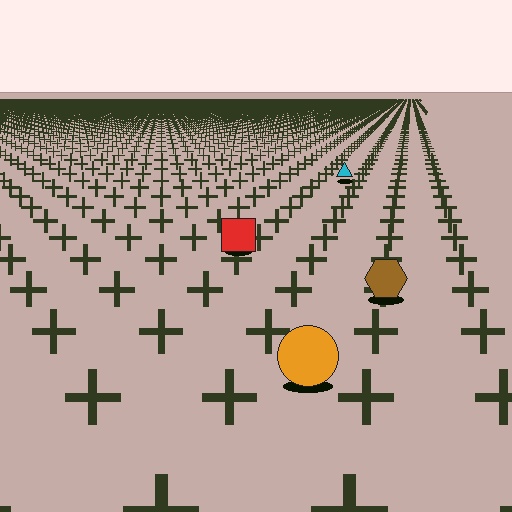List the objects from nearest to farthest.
From nearest to farthest: the orange circle, the brown hexagon, the red square, the cyan triangle.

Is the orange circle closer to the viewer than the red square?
Yes. The orange circle is closer — you can tell from the texture gradient: the ground texture is coarser near it.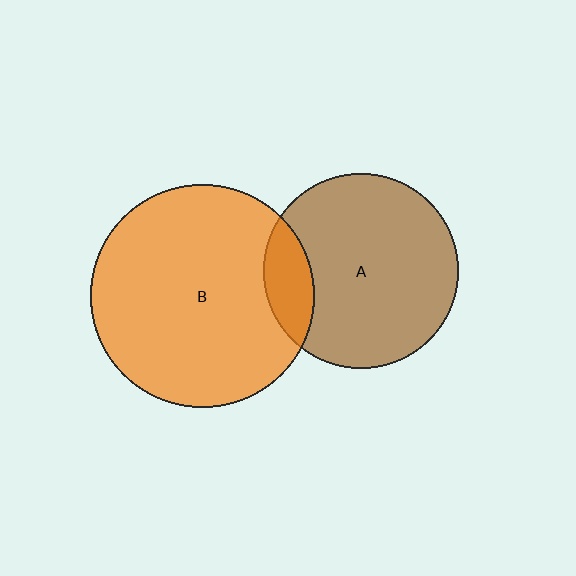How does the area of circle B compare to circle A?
Approximately 1.3 times.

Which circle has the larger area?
Circle B (orange).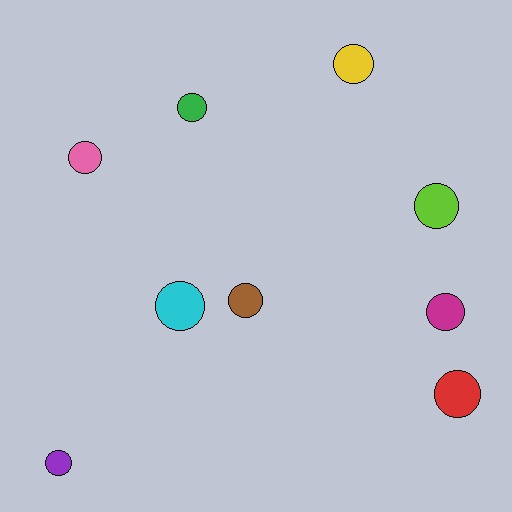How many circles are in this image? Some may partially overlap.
There are 9 circles.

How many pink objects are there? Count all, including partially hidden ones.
There is 1 pink object.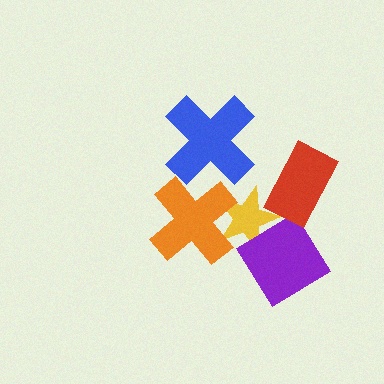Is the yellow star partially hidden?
Yes, it is partially covered by another shape.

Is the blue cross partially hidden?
No, no other shape covers it.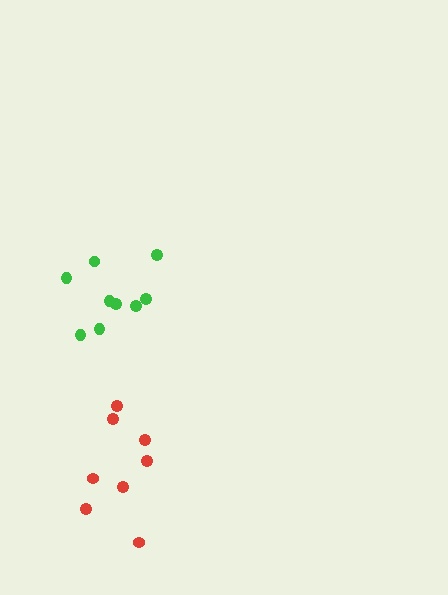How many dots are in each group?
Group 1: 8 dots, Group 2: 9 dots (17 total).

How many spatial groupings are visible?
There are 2 spatial groupings.